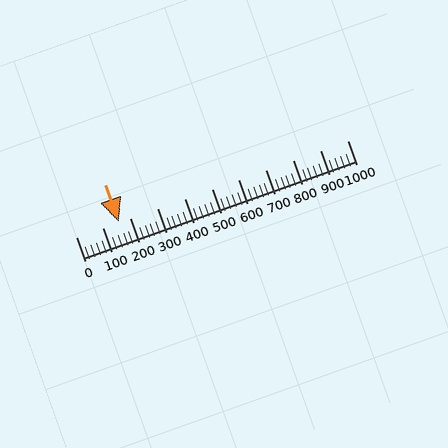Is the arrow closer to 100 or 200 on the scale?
The arrow is closer to 200.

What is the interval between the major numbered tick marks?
The major tick marks are spaced 100 units apart.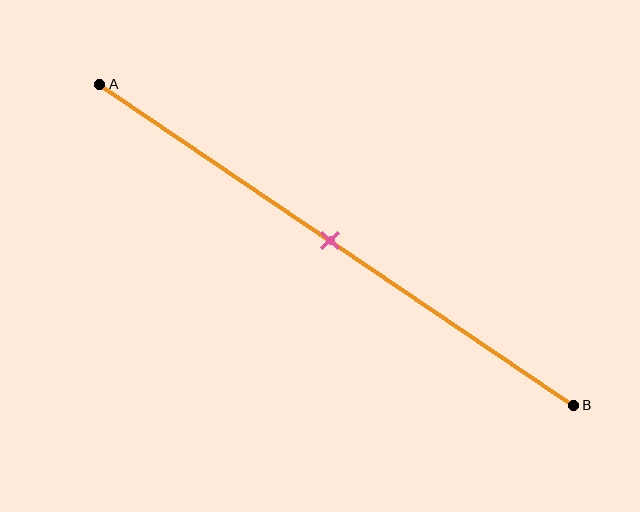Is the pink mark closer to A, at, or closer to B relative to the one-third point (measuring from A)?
The pink mark is closer to point B than the one-third point of segment AB.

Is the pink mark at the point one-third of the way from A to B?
No, the mark is at about 50% from A, not at the 33% one-third point.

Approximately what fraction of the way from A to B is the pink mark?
The pink mark is approximately 50% of the way from A to B.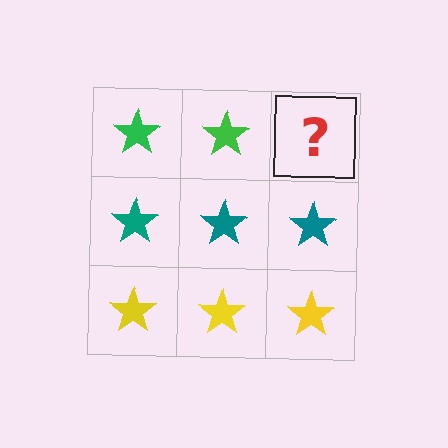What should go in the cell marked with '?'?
The missing cell should contain a green star.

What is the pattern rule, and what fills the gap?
The rule is that each row has a consistent color. The gap should be filled with a green star.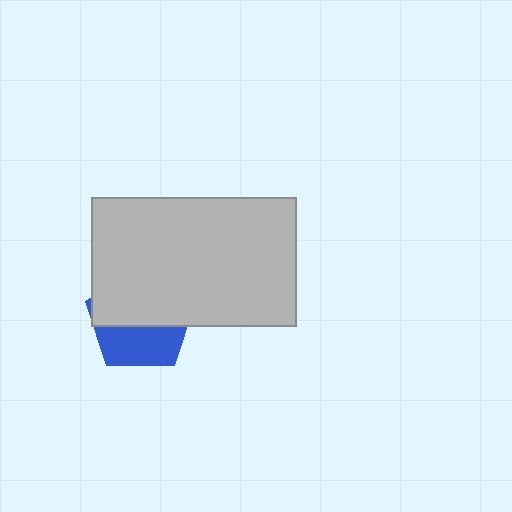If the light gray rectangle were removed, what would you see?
You would see the complete blue pentagon.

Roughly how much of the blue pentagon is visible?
A small part of it is visible (roughly 40%).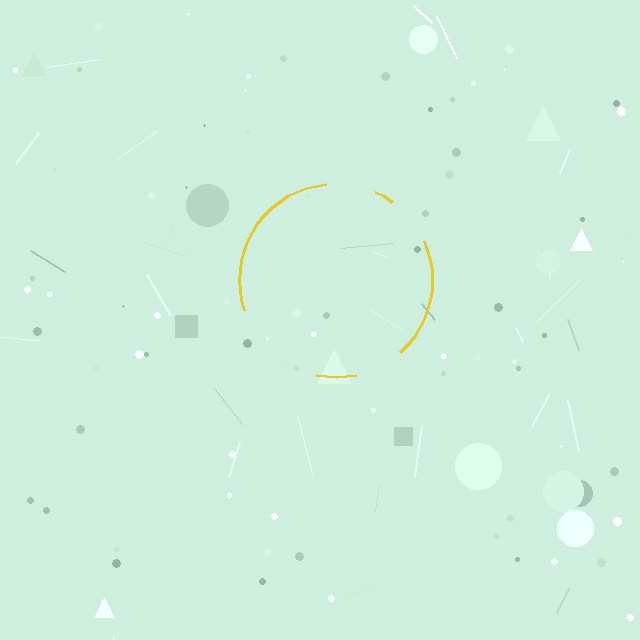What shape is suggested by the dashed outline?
The dashed outline suggests a circle.